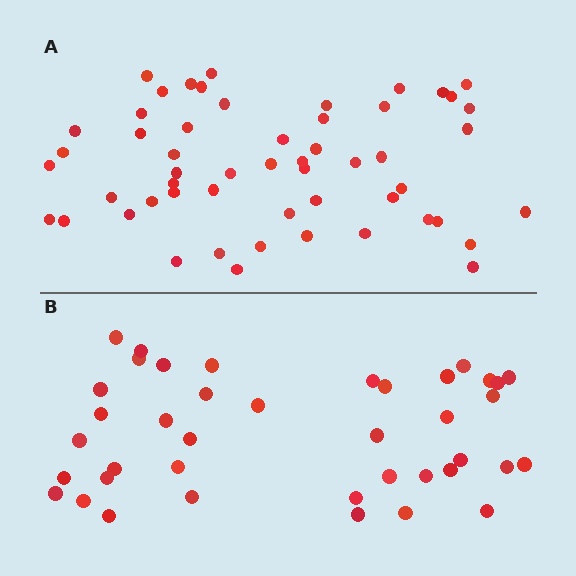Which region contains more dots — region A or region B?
Region A (the top region) has more dots.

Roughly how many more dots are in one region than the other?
Region A has approximately 15 more dots than region B.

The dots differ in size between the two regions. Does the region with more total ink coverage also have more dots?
No. Region B has more total ink coverage because its dots are larger, but region A actually contains more individual dots. Total area can be misleading — the number of items is what matters here.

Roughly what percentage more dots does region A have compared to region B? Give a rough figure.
About 35% more.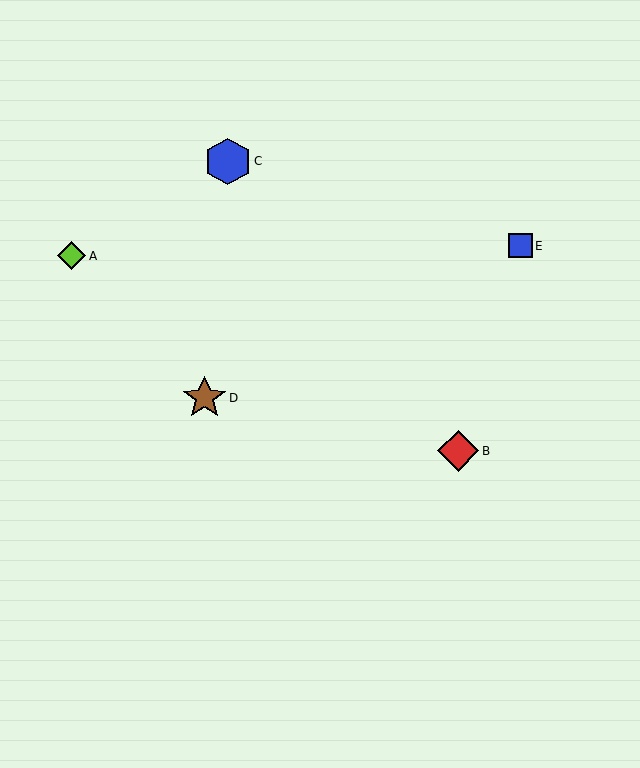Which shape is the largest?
The blue hexagon (labeled C) is the largest.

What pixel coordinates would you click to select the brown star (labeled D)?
Click at (205, 398) to select the brown star D.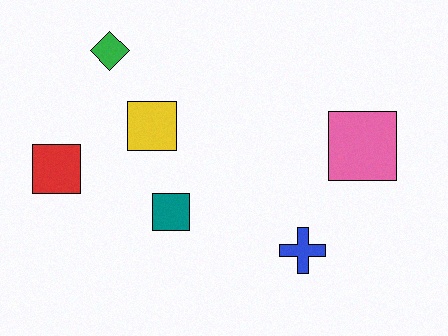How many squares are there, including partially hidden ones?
There are 4 squares.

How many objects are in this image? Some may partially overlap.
There are 6 objects.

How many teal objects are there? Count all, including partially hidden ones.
There is 1 teal object.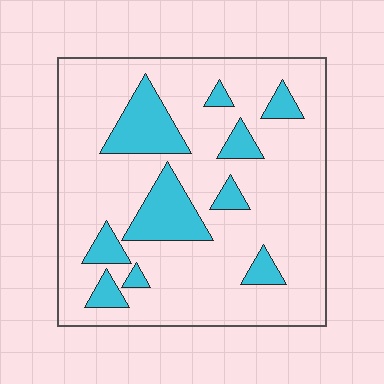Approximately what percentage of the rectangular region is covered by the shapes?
Approximately 20%.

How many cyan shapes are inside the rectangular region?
10.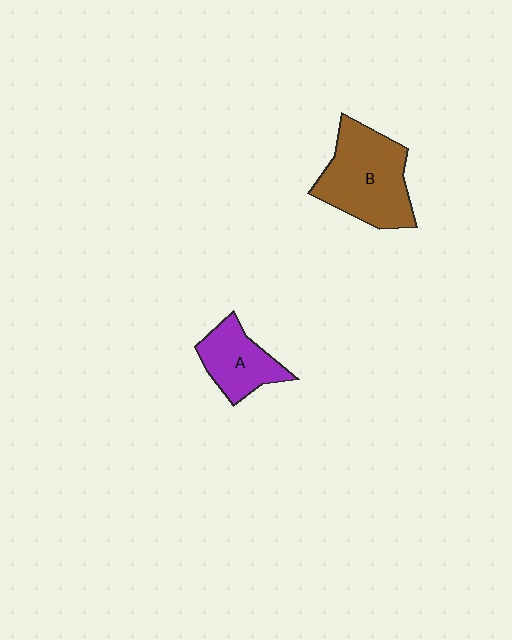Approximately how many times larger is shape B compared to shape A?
Approximately 1.7 times.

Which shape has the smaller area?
Shape A (purple).